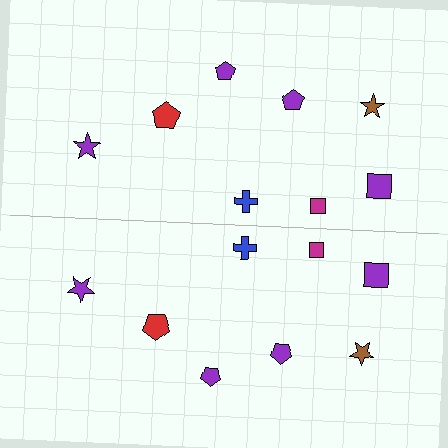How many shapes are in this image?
There are 16 shapes in this image.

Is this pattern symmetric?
Yes, this pattern has bilateral (reflection) symmetry.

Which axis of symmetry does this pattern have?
The pattern has a horizontal axis of symmetry running through the center of the image.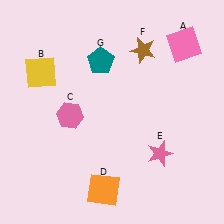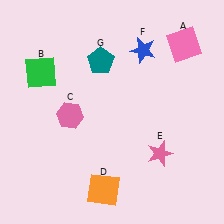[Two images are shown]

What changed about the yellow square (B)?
In Image 1, B is yellow. In Image 2, it changed to green.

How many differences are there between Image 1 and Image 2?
There are 2 differences between the two images.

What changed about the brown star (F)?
In Image 1, F is brown. In Image 2, it changed to blue.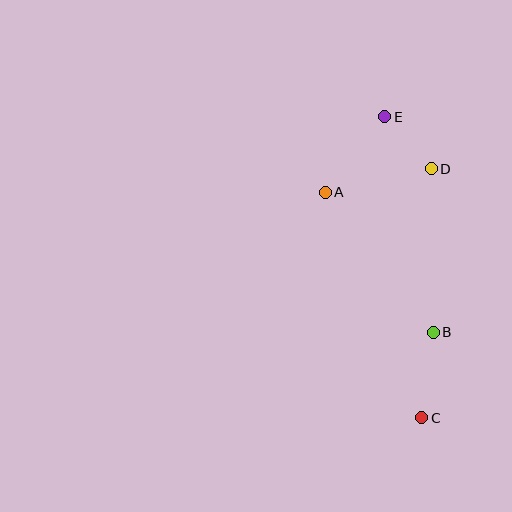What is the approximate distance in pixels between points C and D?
The distance between C and D is approximately 250 pixels.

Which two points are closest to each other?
Points D and E are closest to each other.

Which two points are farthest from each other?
Points C and E are farthest from each other.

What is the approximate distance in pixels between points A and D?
The distance between A and D is approximately 109 pixels.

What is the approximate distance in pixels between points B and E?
The distance between B and E is approximately 221 pixels.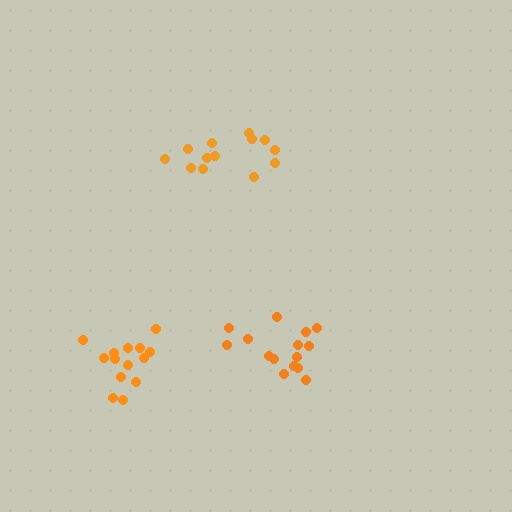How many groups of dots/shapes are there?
There are 3 groups.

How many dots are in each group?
Group 1: 13 dots, Group 2: 15 dots, Group 3: 14 dots (42 total).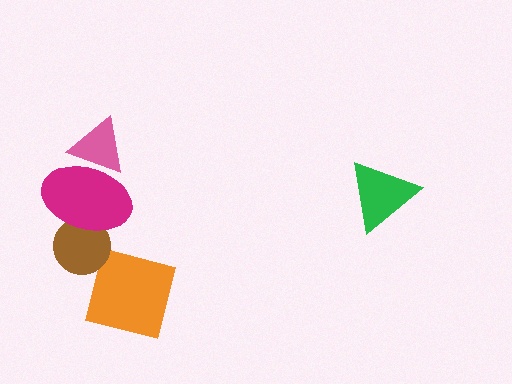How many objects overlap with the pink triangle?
1 object overlaps with the pink triangle.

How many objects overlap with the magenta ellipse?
2 objects overlap with the magenta ellipse.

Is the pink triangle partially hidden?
No, no other shape covers it.